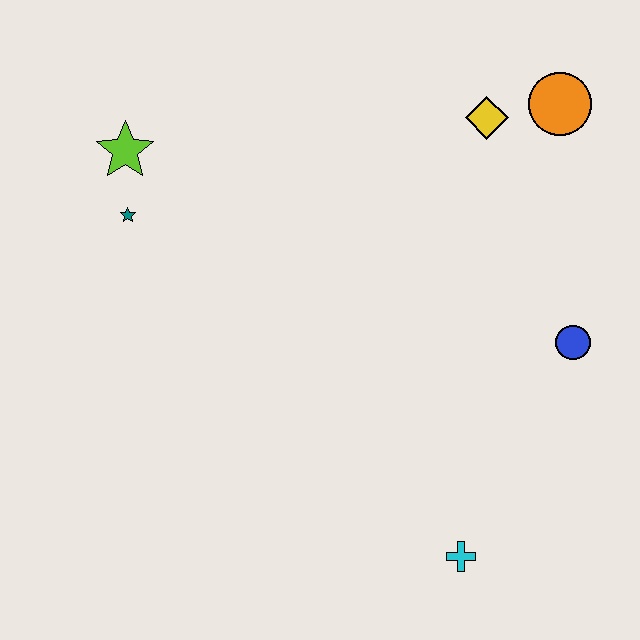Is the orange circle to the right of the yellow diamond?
Yes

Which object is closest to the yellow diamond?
The orange circle is closest to the yellow diamond.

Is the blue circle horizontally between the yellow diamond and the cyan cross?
No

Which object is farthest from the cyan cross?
The lime star is farthest from the cyan cross.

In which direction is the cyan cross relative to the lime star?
The cyan cross is below the lime star.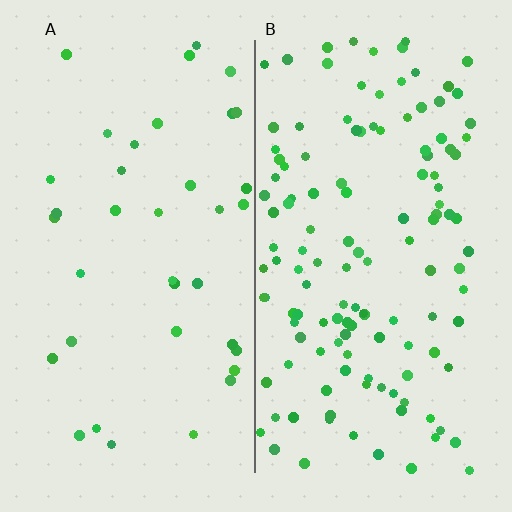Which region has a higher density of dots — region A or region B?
B (the right).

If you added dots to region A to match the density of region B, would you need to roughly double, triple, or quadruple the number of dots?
Approximately quadruple.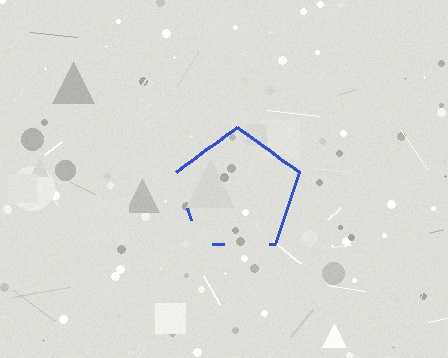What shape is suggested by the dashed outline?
The dashed outline suggests a pentagon.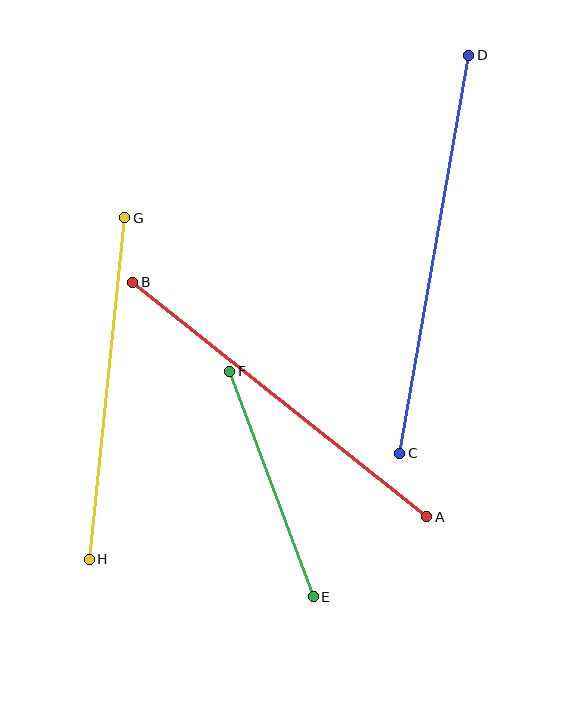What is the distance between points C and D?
The distance is approximately 404 pixels.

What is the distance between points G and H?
The distance is approximately 343 pixels.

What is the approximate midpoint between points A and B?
The midpoint is at approximately (280, 399) pixels.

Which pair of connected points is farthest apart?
Points C and D are farthest apart.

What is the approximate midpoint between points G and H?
The midpoint is at approximately (107, 388) pixels.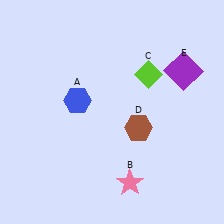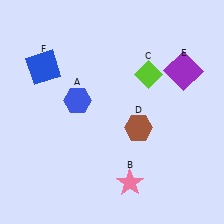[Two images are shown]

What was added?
A blue square (F) was added in Image 2.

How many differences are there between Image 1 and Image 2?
There is 1 difference between the two images.